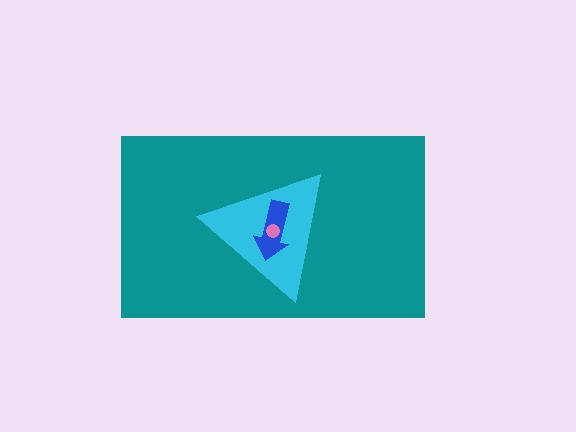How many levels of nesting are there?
4.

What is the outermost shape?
The teal rectangle.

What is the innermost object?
The pink circle.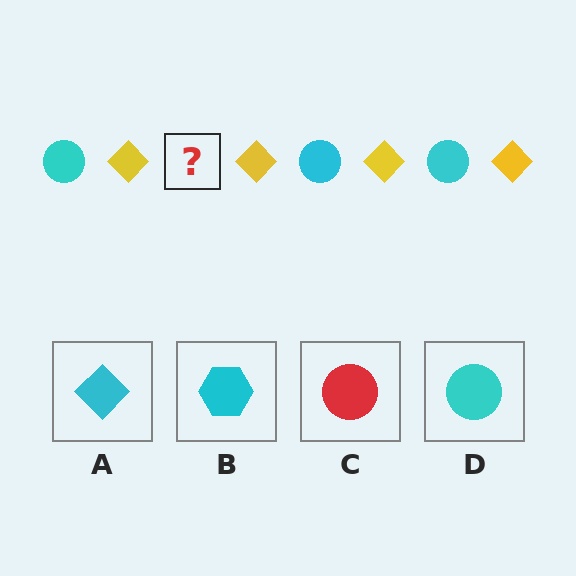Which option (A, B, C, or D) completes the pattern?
D.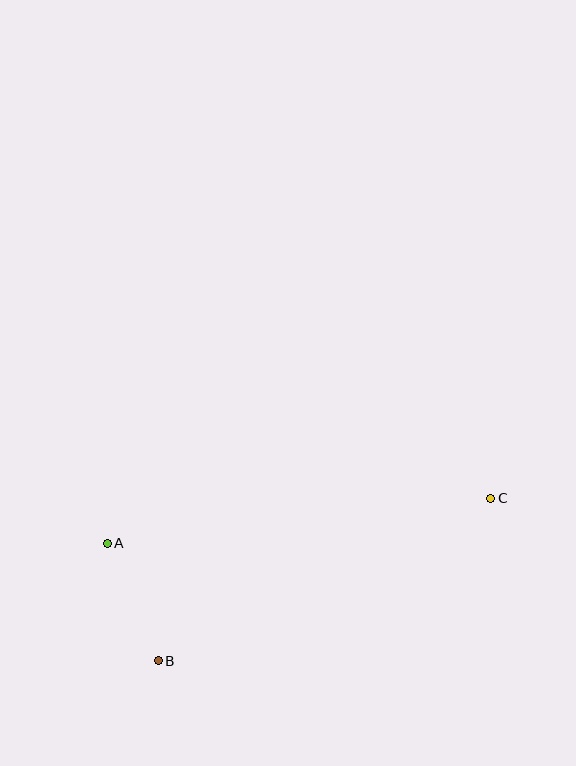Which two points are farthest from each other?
Points A and C are farthest from each other.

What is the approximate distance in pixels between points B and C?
The distance between B and C is approximately 370 pixels.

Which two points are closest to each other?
Points A and B are closest to each other.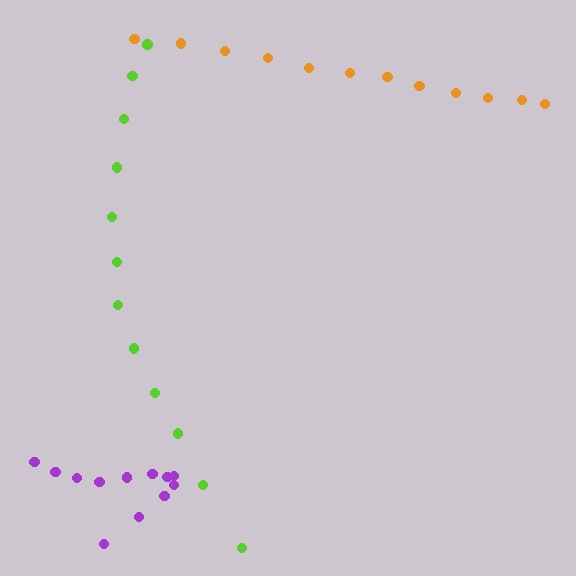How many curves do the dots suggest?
There are 3 distinct paths.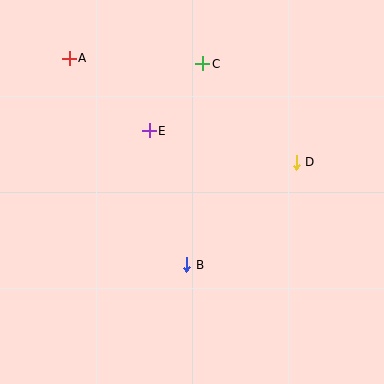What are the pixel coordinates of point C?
Point C is at (203, 64).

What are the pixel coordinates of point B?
Point B is at (187, 265).